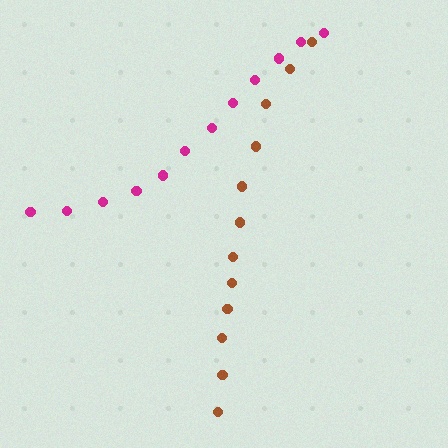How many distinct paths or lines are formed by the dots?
There are 2 distinct paths.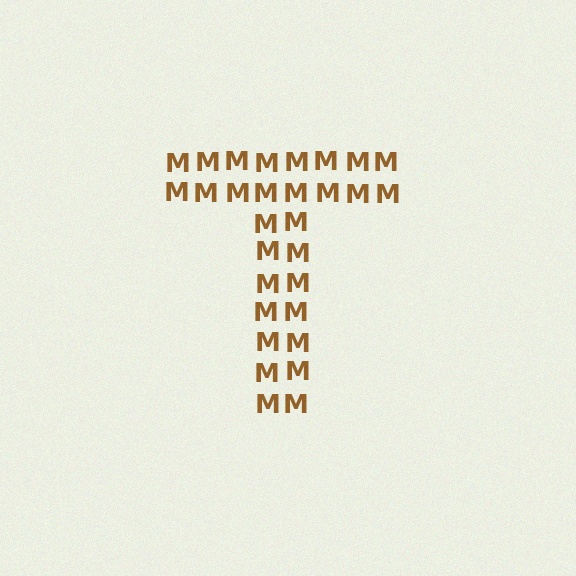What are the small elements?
The small elements are letter M's.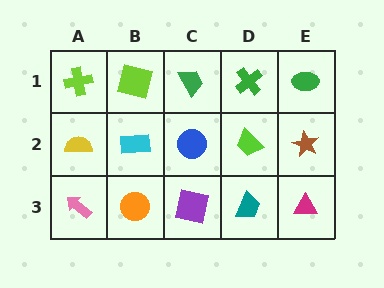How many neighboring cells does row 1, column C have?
3.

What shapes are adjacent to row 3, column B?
A cyan rectangle (row 2, column B), a pink arrow (row 3, column A), a purple square (row 3, column C).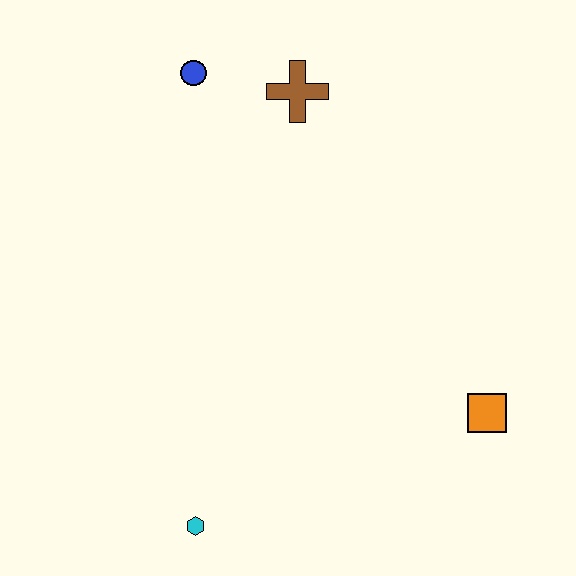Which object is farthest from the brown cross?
The cyan hexagon is farthest from the brown cross.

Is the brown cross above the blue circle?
No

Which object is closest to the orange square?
The cyan hexagon is closest to the orange square.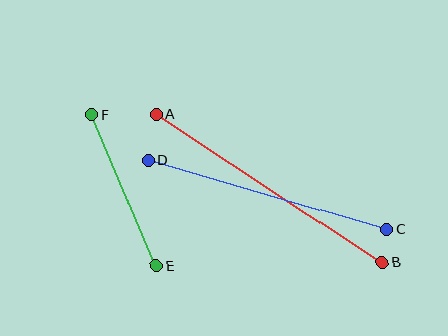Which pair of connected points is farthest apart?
Points A and B are farthest apart.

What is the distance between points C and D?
The distance is approximately 249 pixels.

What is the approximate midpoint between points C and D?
The midpoint is at approximately (268, 195) pixels.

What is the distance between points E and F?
The distance is approximately 165 pixels.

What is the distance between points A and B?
The distance is approximately 270 pixels.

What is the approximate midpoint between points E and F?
The midpoint is at approximately (124, 190) pixels.